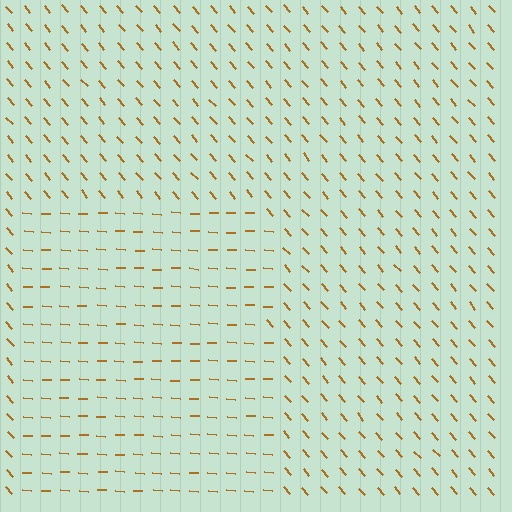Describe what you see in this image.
The image is filled with small brown line segments. A rectangle region in the image has lines oriented differently from the surrounding lines, creating a visible texture boundary.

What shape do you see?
I see a rectangle.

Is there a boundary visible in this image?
Yes, there is a texture boundary formed by a change in line orientation.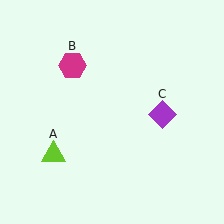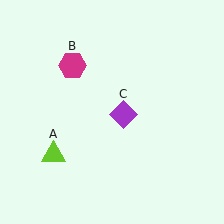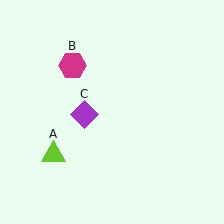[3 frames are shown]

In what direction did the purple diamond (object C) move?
The purple diamond (object C) moved left.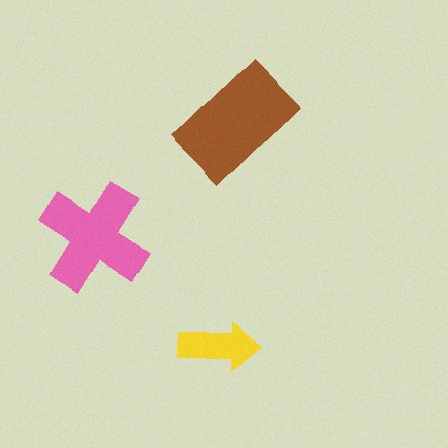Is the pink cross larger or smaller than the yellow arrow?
Larger.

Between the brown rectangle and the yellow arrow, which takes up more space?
The brown rectangle.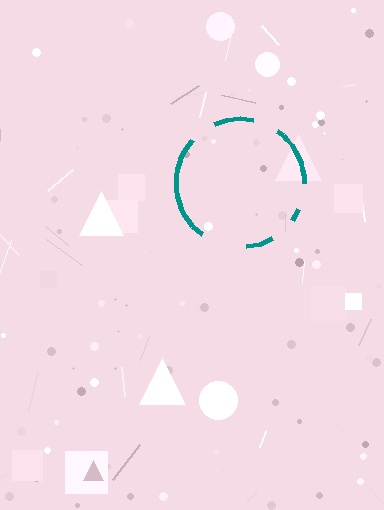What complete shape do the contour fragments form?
The contour fragments form a circle.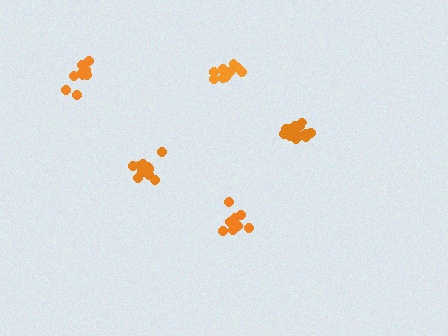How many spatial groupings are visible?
There are 5 spatial groupings.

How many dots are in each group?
Group 1: 12 dots, Group 2: 9 dots, Group 3: 12 dots, Group 4: 9 dots, Group 5: 14 dots (56 total).